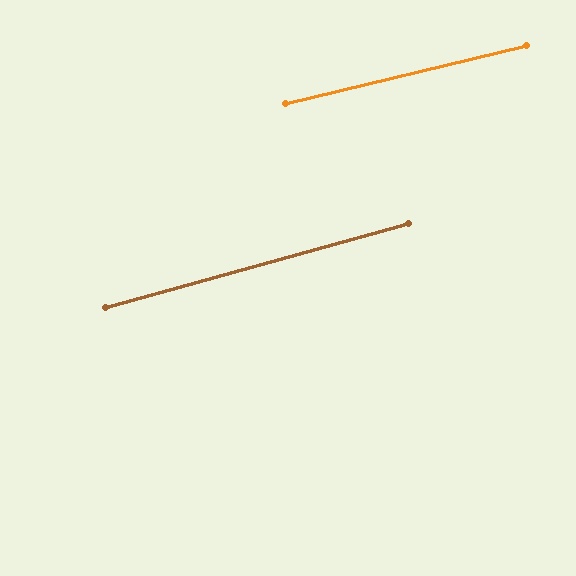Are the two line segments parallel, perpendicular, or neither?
Parallel — their directions differ by only 1.9°.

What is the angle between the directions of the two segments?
Approximately 2 degrees.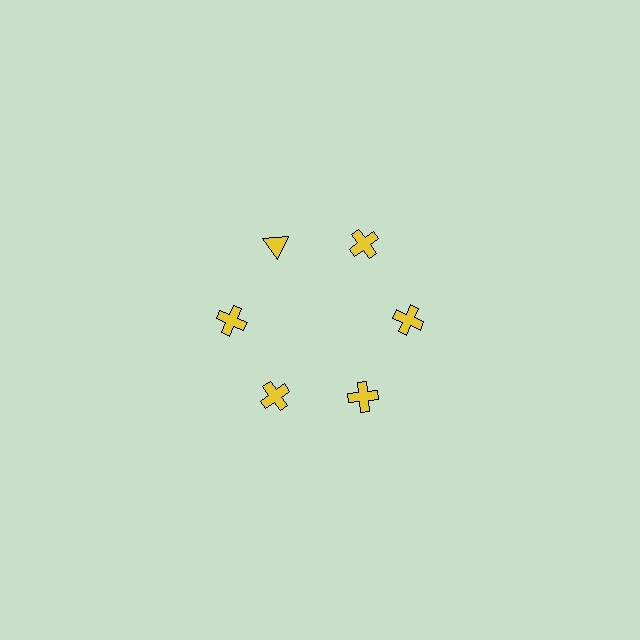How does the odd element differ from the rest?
It has a different shape: triangle instead of cross.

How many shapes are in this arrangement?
There are 6 shapes arranged in a ring pattern.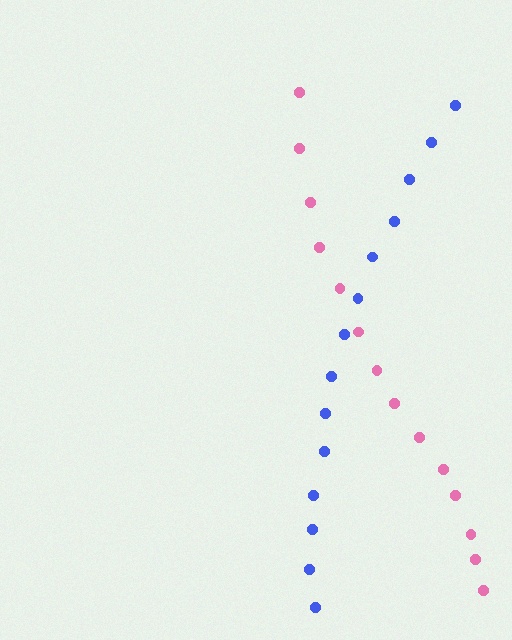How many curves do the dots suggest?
There are 2 distinct paths.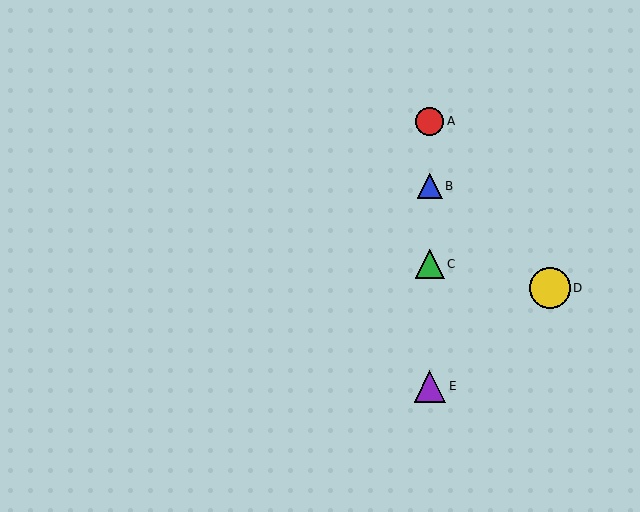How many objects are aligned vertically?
4 objects (A, B, C, E) are aligned vertically.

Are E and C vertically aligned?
Yes, both are at x≈430.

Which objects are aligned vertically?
Objects A, B, C, E are aligned vertically.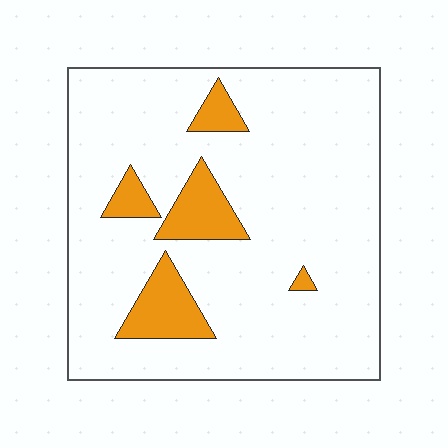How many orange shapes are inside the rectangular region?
5.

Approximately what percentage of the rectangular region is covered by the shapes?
Approximately 15%.